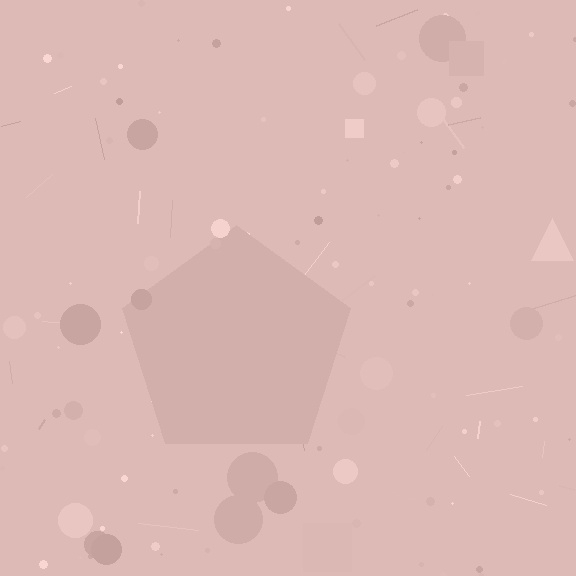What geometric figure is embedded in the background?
A pentagon is embedded in the background.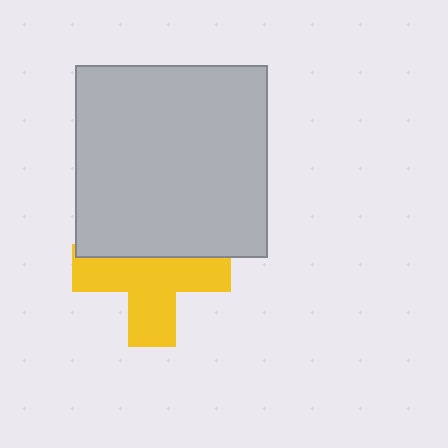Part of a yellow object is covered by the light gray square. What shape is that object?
It is a cross.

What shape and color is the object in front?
The object in front is a light gray square.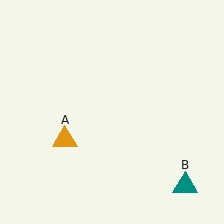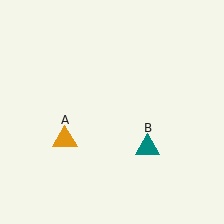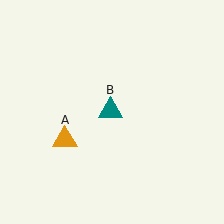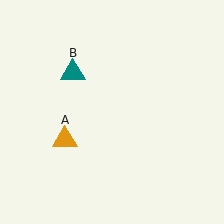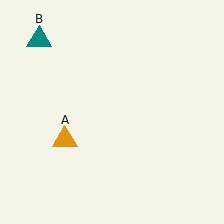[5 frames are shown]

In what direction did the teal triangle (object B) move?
The teal triangle (object B) moved up and to the left.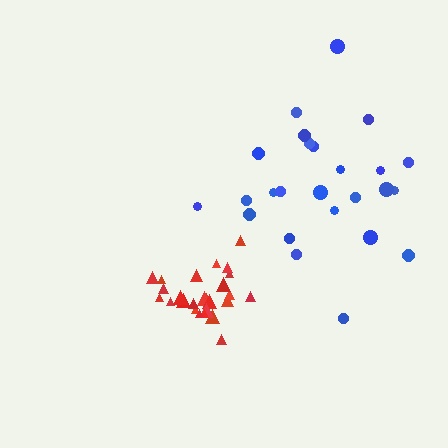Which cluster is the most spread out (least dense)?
Blue.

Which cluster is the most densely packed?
Red.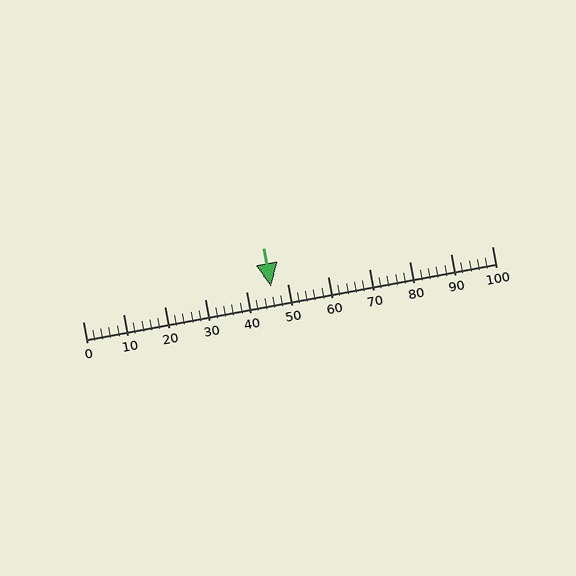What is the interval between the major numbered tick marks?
The major tick marks are spaced 10 units apart.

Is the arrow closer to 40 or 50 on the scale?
The arrow is closer to 50.